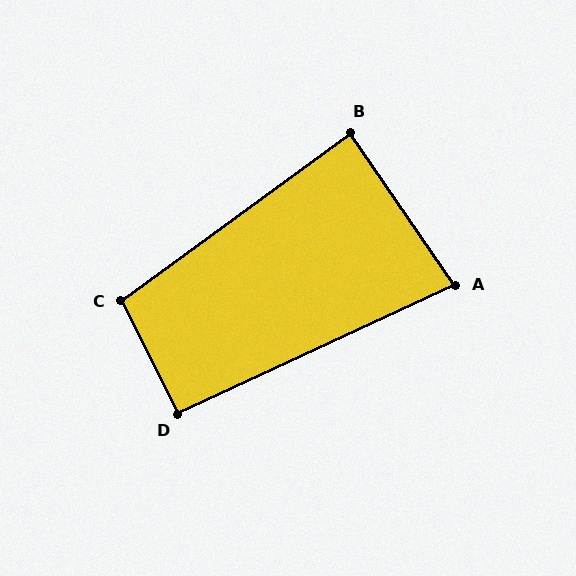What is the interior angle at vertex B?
Approximately 88 degrees (approximately right).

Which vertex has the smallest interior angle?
A, at approximately 80 degrees.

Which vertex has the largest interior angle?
C, at approximately 100 degrees.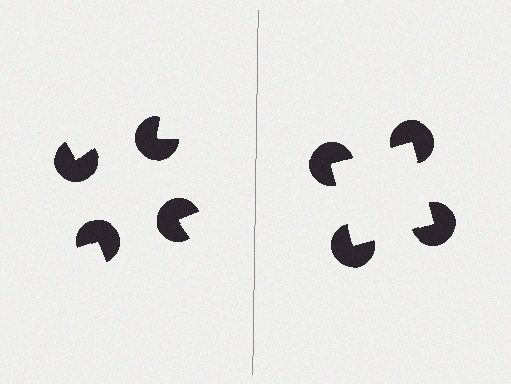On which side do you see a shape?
An illusory square appears on the right side. On the left side the wedge cuts are rotated, so no coherent shape forms.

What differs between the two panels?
The pac-man discs are positioned identically on both sides; only the wedge orientations differ. On the right they align to a square; on the left they are misaligned.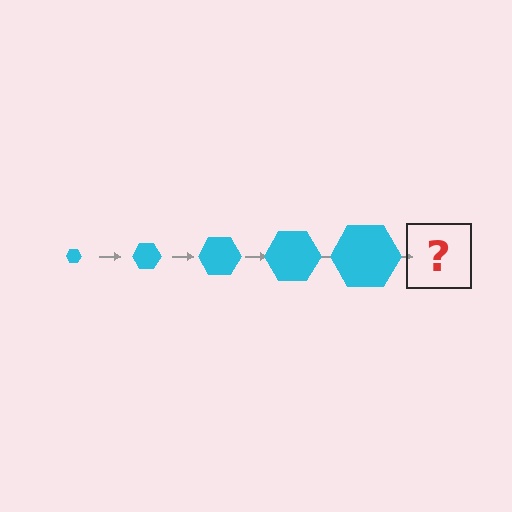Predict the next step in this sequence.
The next step is a cyan hexagon, larger than the previous one.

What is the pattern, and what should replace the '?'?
The pattern is that the hexagon gets progressively larger each step. The '?' should be a cyan hexagon, larger than the previous one.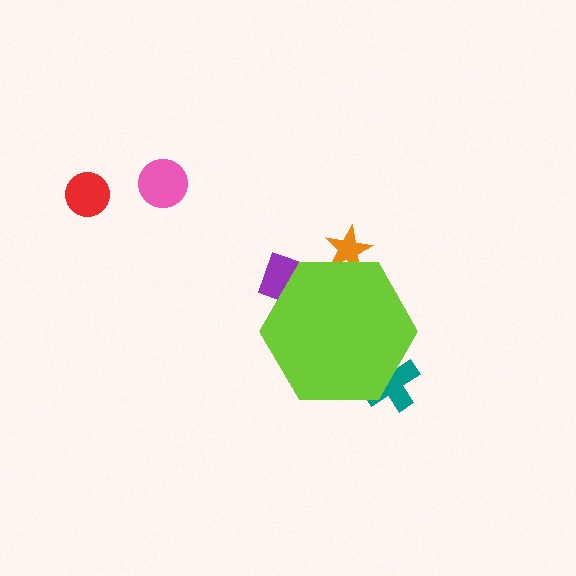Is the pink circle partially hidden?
No, the pink circle is fully visible.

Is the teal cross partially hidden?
Yes, the teal cross is partially hidden behind the lime hexagon.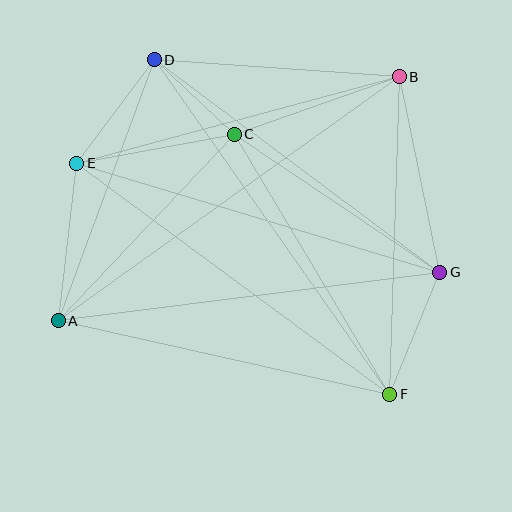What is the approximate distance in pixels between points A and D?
The distance between A and D is approximately 278 pixels.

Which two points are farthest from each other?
Points A and B are farthest from each other.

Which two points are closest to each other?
Points C and D are closest to each other.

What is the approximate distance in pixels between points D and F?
The distance between D and F is approximately 409 pixels.